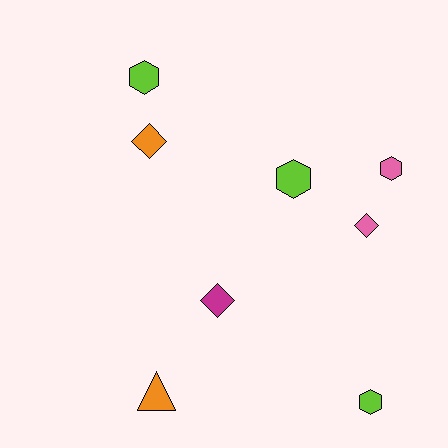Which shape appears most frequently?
Hexagon, with 4 objects.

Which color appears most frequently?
Lime, with 3 objects.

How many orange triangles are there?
There is 1 orange triangle.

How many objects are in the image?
There are 8 objects.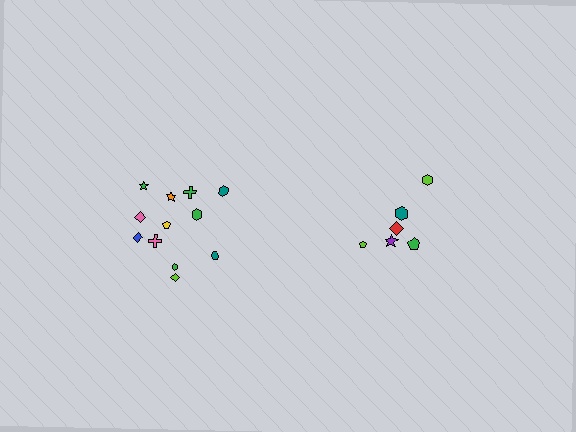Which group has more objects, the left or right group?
The left group.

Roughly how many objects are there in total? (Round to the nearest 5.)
Roughly 20 objects in total.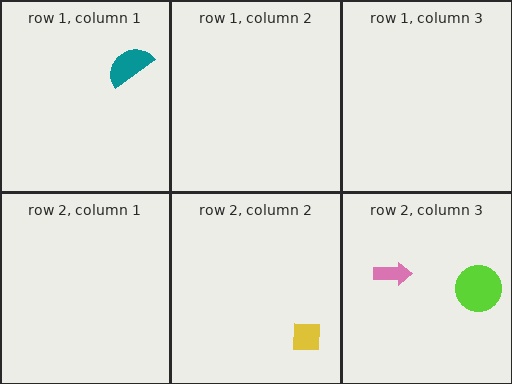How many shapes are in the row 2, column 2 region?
1.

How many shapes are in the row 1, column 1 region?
1.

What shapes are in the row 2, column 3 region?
The pink arrow, the lime circle.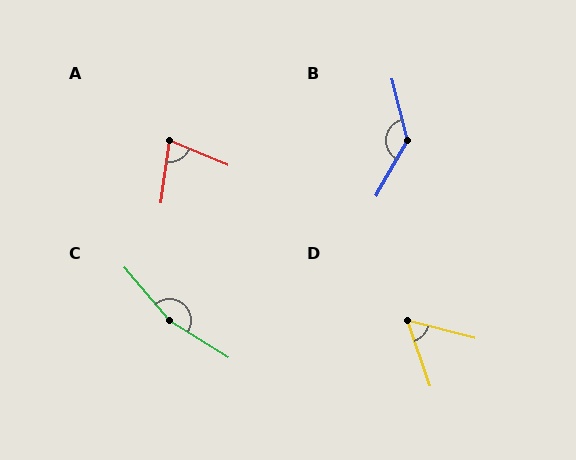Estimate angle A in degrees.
Approximately 76 degrees.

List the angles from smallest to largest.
D (56°), A (76°), B (136°), C (162°).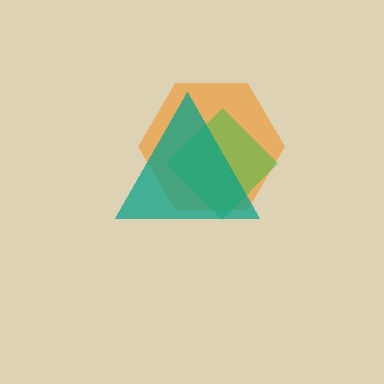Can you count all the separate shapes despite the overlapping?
Yes, there are 3 separate shapes.